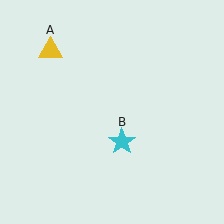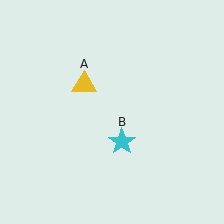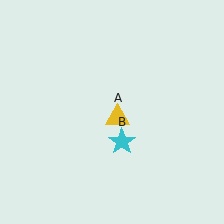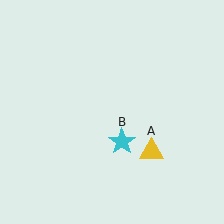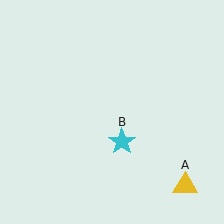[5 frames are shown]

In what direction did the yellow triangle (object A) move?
The yellow triangle (object A) moved down and to the right.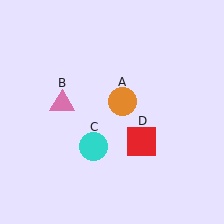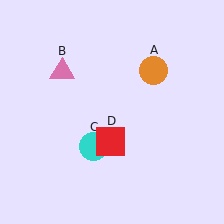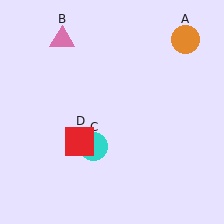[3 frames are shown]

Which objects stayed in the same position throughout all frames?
Cyan circle (object C) remained stationary.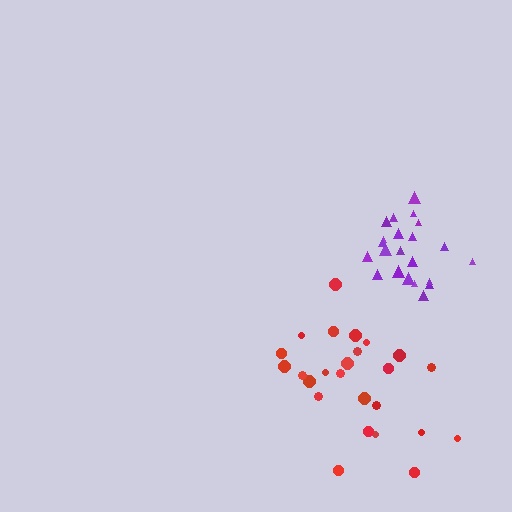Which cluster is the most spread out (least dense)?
Red.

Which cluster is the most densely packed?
Purple.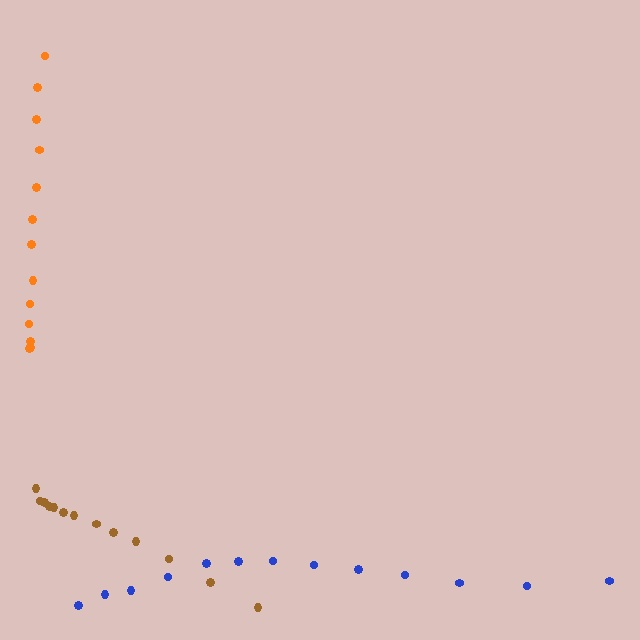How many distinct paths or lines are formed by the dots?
There are 3 distinct paths.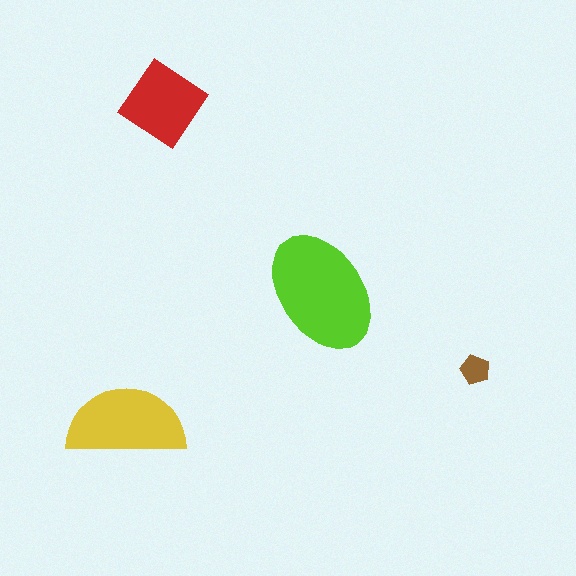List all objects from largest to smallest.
The lime ellipse, the yellow semicircle, the red diamond, the brown pentagon.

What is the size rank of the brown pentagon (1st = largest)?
4th.